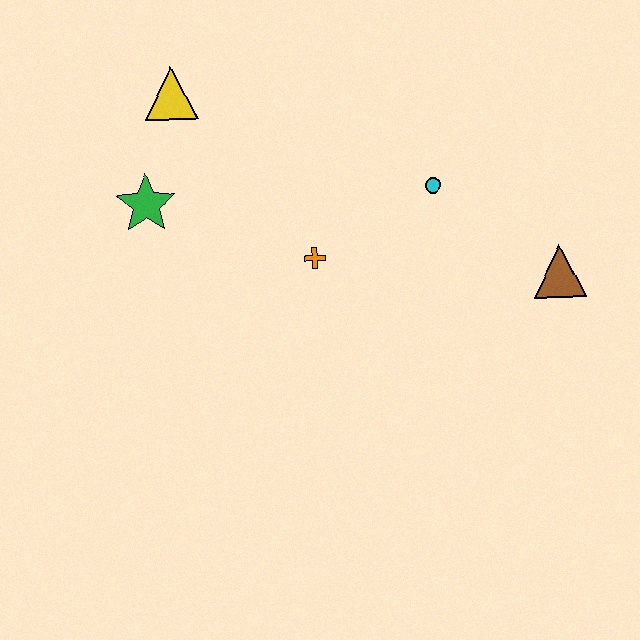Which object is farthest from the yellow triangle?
The brown triangle is farthest from the yellow triangle.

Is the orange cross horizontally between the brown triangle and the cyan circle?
No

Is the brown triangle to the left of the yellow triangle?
No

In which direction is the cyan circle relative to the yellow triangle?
The cyan circle is to the right of the yellow triangle.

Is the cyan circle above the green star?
Yes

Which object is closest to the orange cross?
The cyan circle is closest to the orange cross.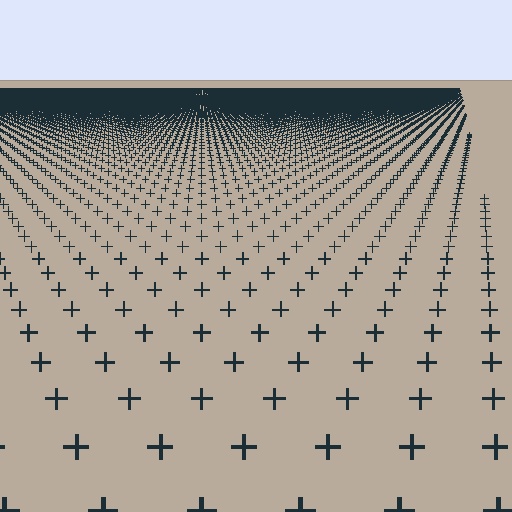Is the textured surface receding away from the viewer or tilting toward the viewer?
The surface is receding away from the viewer. Texture elements get smaller and denser toward the top.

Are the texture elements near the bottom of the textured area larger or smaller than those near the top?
Larger. Near the bottom, elements are closer to the viewer and appear at a bigger on-screen size.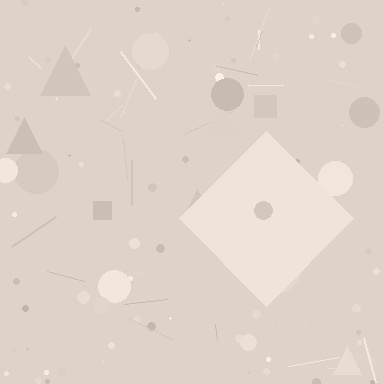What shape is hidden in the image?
A diamond is hidden in the image.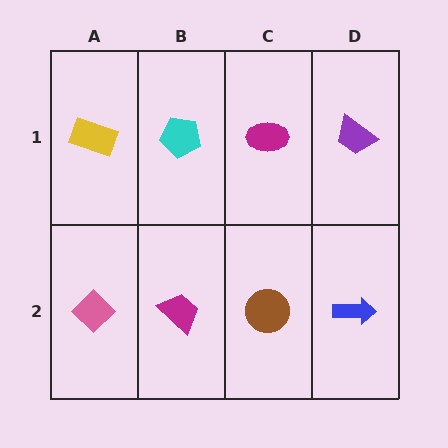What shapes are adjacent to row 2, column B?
A cyan pentagon (row 1, column B), a pink diamond (row 2, column A), a brown circle (row 2, column C).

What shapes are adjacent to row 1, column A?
A pink diamond (row 2, column A), a cyan pentagon (row 1, column B).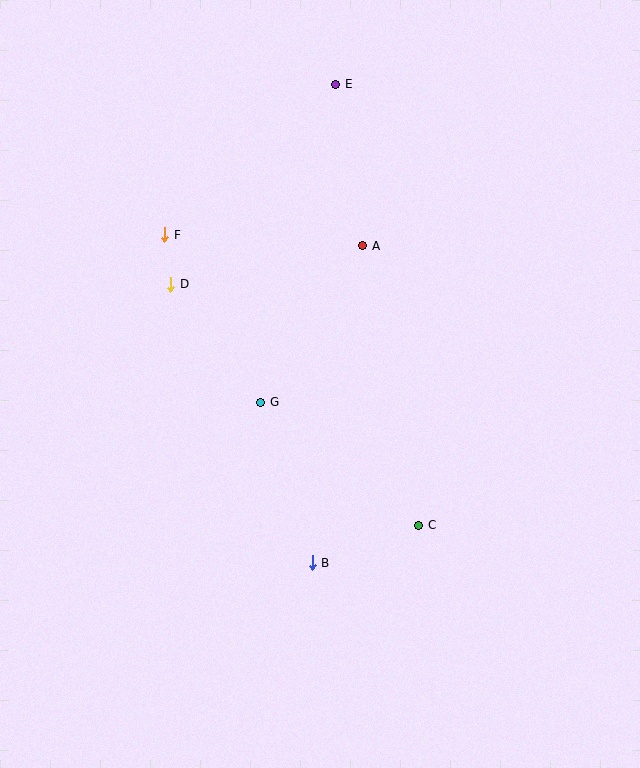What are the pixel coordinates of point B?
Point B is at (312, 563).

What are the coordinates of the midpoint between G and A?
The midpoint between G and A is at (312, 324).